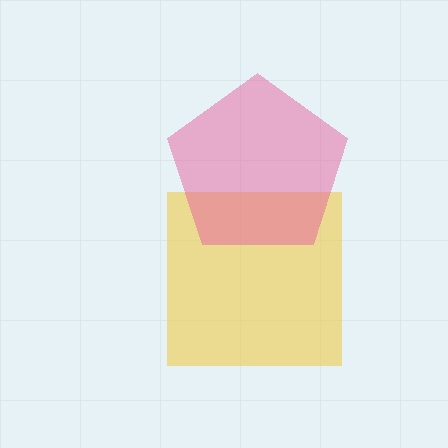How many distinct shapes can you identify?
There are 2 distinct shapes: a yellow square, a pink pentagon.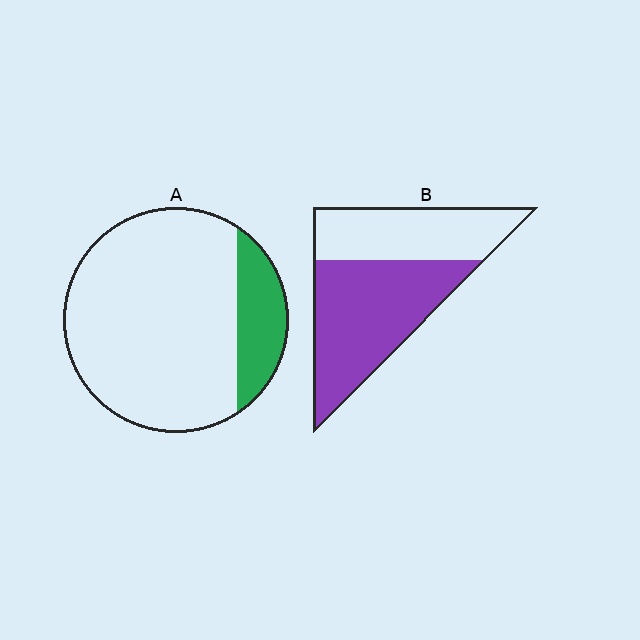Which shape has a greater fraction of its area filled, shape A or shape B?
Shape B.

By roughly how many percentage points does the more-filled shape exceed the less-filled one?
By roughly 40 percentage points (B over A).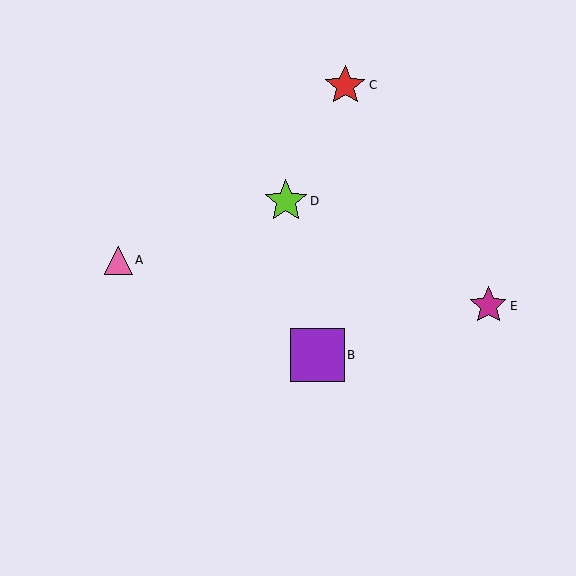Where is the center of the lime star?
The center of the lime star is at (286, 201).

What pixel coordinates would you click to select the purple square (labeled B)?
Click at (318, 355) to select the purple square B.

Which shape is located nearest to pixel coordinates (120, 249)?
The pink triangle (labeled A) at (118, 260) is nearest to that location.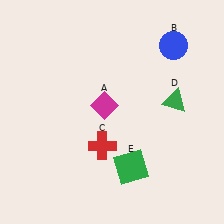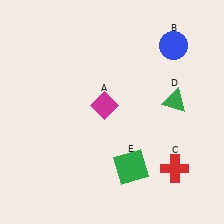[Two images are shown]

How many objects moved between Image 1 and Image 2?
1 object moved between the two images.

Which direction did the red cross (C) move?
The red cross (C) moved right.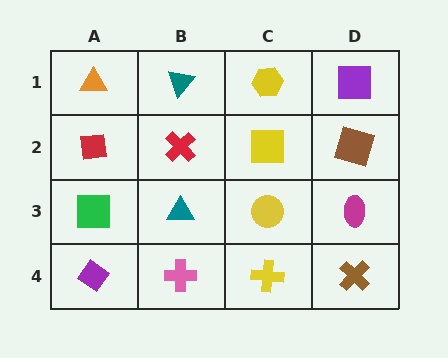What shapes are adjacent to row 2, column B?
A teal triangle (row 1, column B), a teal triangle (row 3, column B), a red square (row 2, column A), a yellow square (row 2, column C).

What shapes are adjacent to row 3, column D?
A brown square (row 2, column D), a brown cross (row 4, column D), a yellow circle (row 3, column C).